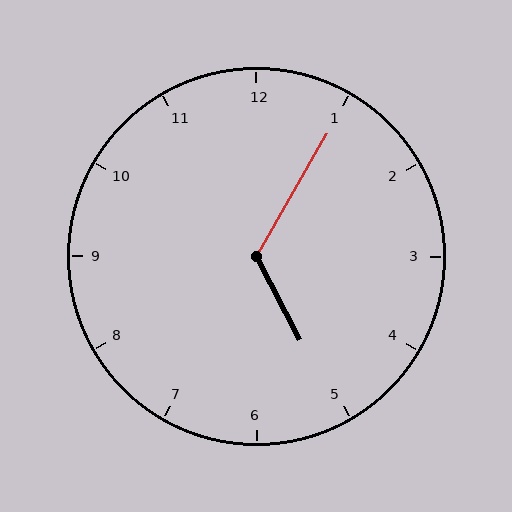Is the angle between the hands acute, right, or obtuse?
It is obtuse.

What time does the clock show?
5:05.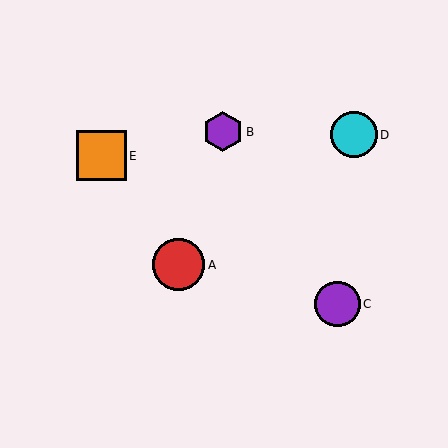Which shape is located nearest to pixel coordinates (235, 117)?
The purple hexagon (labeled B) at (223, 132) is nearest to that location.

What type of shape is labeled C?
Shape C is a purple circle.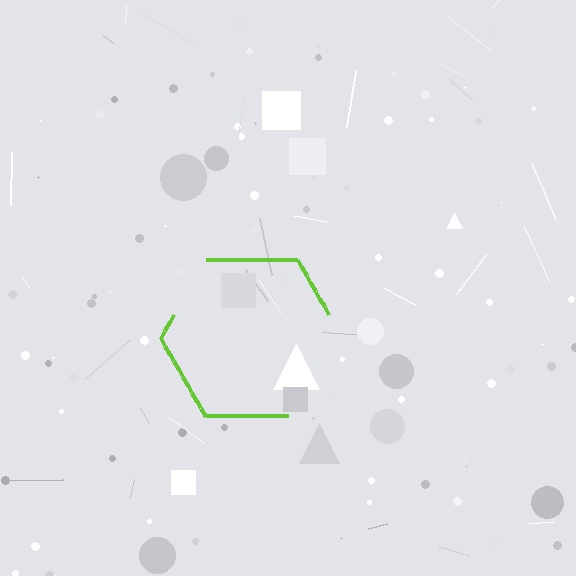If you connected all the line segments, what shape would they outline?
They would outline a hexagon.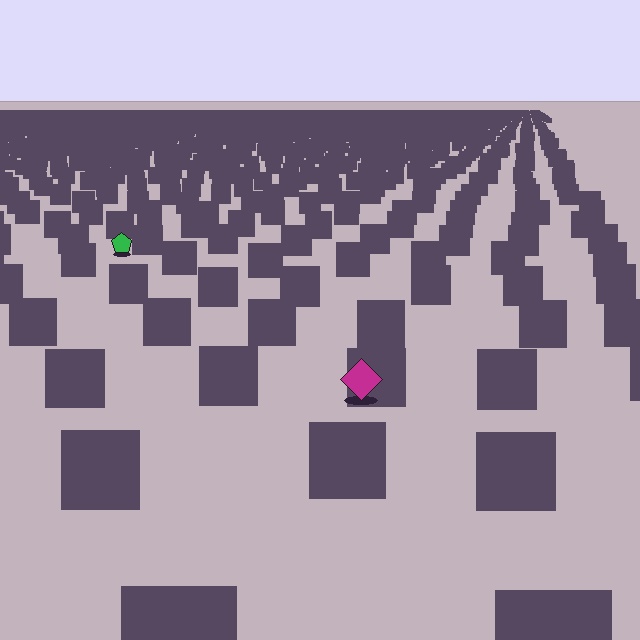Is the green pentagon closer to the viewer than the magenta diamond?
No. The magenta diamond is closer — you can tell from the texture gradient: the ground texture is coarser near it.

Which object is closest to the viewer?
The magenta diamond is closest. The texture marks near it are larger and more spread out.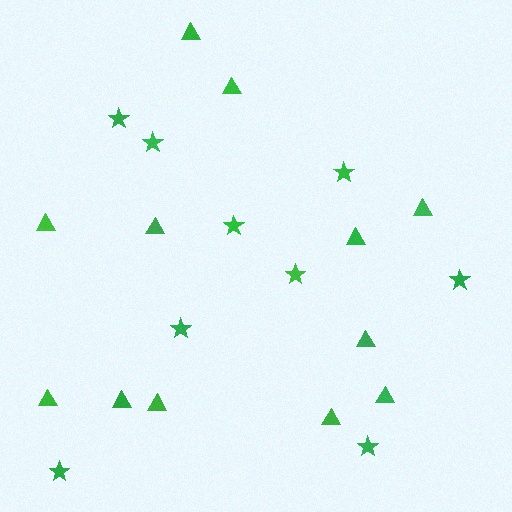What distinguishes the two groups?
There are 2 groups: one group of triangles (12) and one group of stars (9).